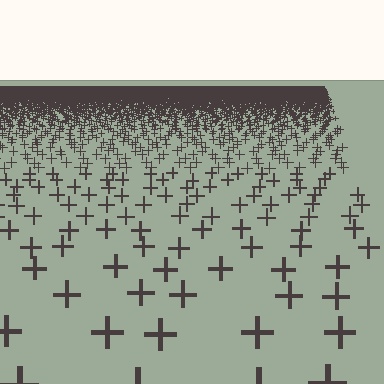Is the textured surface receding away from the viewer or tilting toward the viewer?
The surface is receding away from the viewer. Texture elements get smaller and denser toward the top.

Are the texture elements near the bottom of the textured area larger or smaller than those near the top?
Larger. Near the bottom, elements are closer to the viewer and appear at a bigger on-screen size.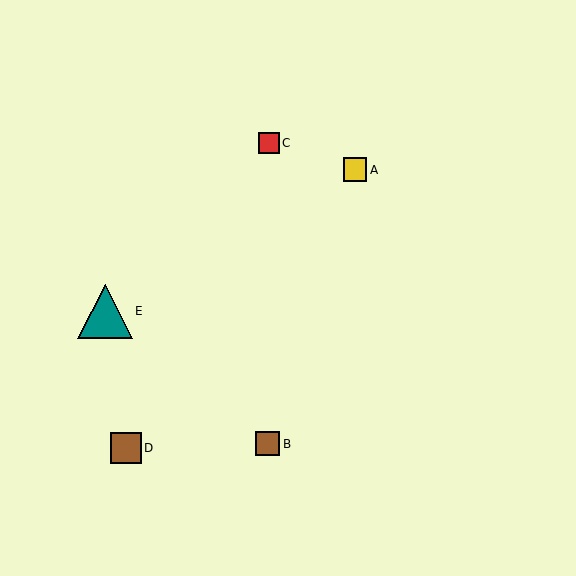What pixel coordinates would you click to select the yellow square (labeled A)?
Click at (355, 170) to select the yellow square A.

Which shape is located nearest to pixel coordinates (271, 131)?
The red square (labeled C) at (269, 143) is nearest to that location.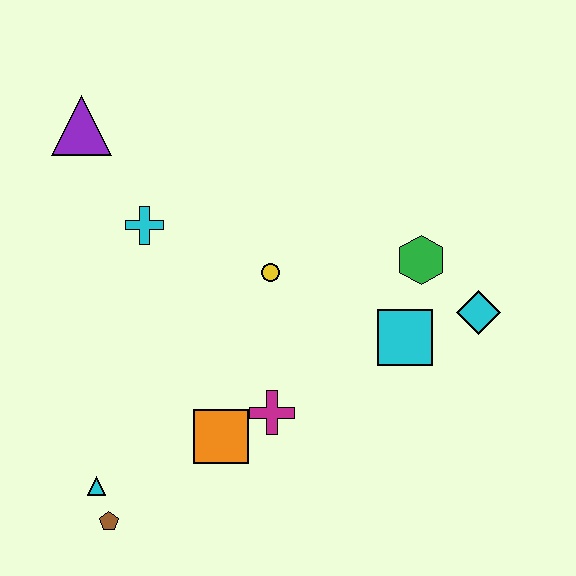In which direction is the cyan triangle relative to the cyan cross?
The cyan triangle is below the cyan cross.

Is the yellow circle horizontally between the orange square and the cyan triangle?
No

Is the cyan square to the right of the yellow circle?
Yes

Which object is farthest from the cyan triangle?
The cyan diamond is farthest from the cyan triangle.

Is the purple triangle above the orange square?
Yes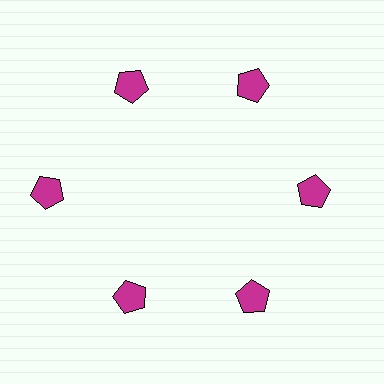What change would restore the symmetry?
The symmetry would be restored by moving it inward, back onto the ring so that all 6 pentagons sit at equal angles and equal distance from the center.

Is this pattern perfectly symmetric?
No. The 6 magenta pentagons are arranged in a ring, but one element near the 9 o'clock position is pushed outward from the center, breaking the 6-fold rotational symmetry.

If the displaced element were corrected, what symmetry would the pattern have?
It would have 6-fold rotational symmetry — the pattern would map onto itself every 60 degrees.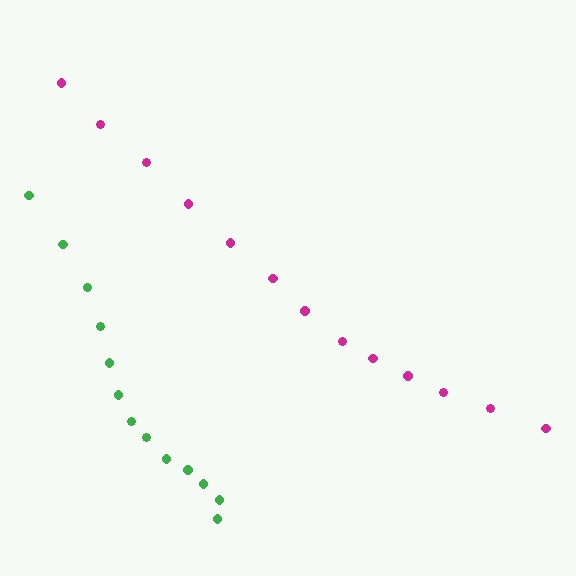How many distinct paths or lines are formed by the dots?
There are 2 distinct paths.